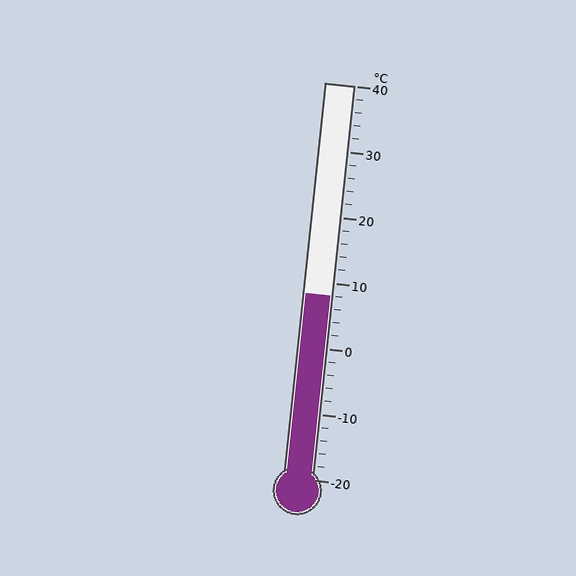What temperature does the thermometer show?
The thermometer shows approximately 8°C.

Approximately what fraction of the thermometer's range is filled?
The thermometer is filled to approximately 45% of its range.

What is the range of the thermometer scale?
The thermometer scale ranges from -20°C to 40°C.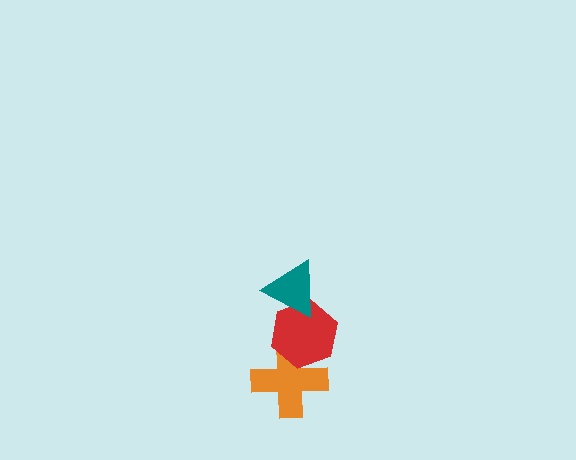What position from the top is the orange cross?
The orange cross is 3rd from the top.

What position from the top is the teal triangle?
The teal triangle is 1st from the top.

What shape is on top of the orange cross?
The red hexagon is on top of the orange cross.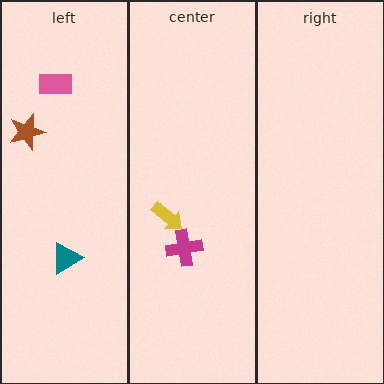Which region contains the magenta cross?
The center region.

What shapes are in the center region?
The yellow arrow, the magenta cross.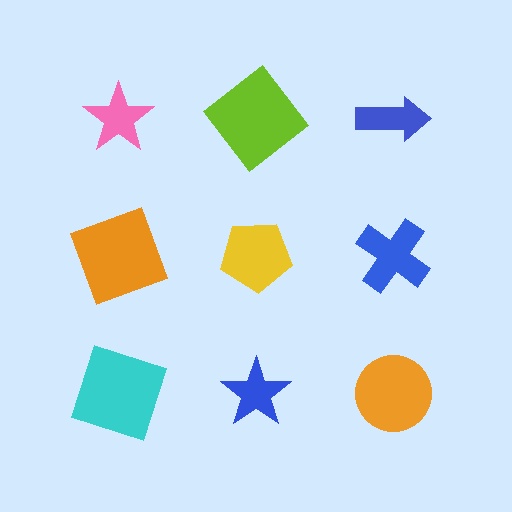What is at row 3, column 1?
A cyan square.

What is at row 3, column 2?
A blue star.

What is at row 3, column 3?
An orange circle.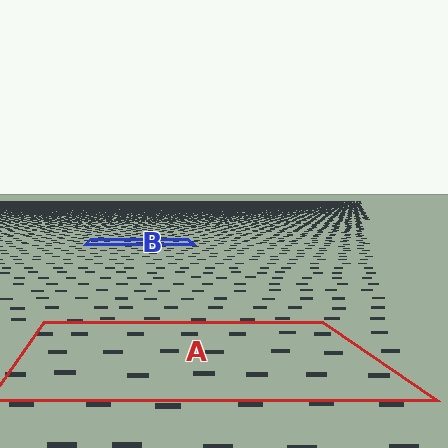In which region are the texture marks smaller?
The texture marks are smaller in region B, because it is farther away.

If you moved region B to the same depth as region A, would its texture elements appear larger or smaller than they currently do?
They would appear larger. At a closer depth, the same texture elements are projected at a bigger on-screen size.